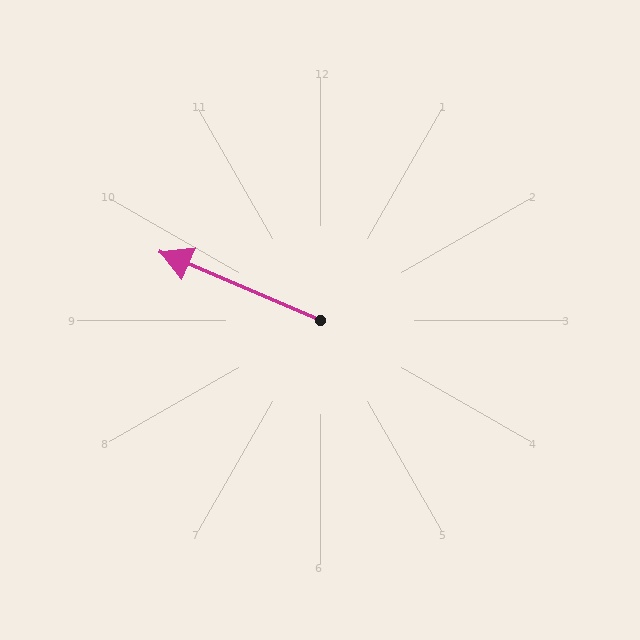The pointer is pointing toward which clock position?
Roughly 10 o'clock.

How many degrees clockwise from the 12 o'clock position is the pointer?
Approximately 293 degrees.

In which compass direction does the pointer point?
Northwest.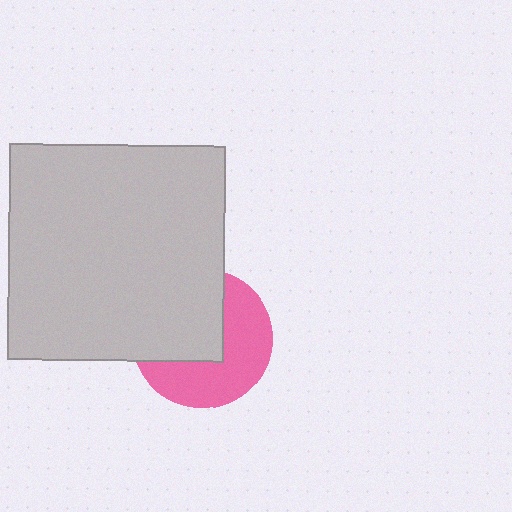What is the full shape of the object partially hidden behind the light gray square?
The partially hidden object is a pink circle.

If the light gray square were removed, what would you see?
You would see the complete pink circle.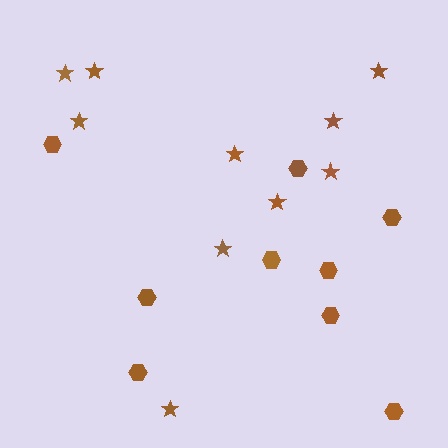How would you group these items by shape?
There are 2 groups: one group of stars (10) and one group of hexagons (9).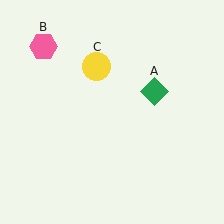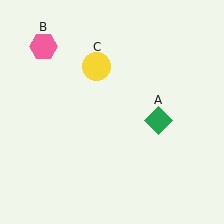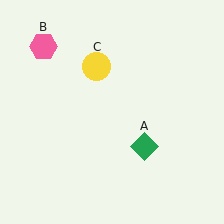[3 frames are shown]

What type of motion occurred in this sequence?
The green diamond (object A) rotated clockwise around the center of the scene.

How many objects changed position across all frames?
1 object changed position: green diamond (object A).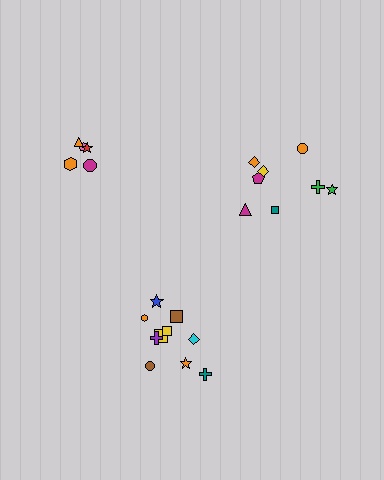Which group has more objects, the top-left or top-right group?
The top-right group.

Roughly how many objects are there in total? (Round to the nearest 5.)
Roughly 25 objects in total.